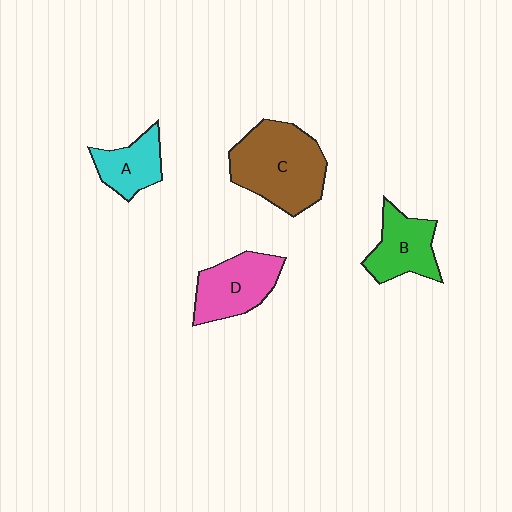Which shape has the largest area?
Shape C (brown).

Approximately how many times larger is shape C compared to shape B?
Approximately 1.7 times.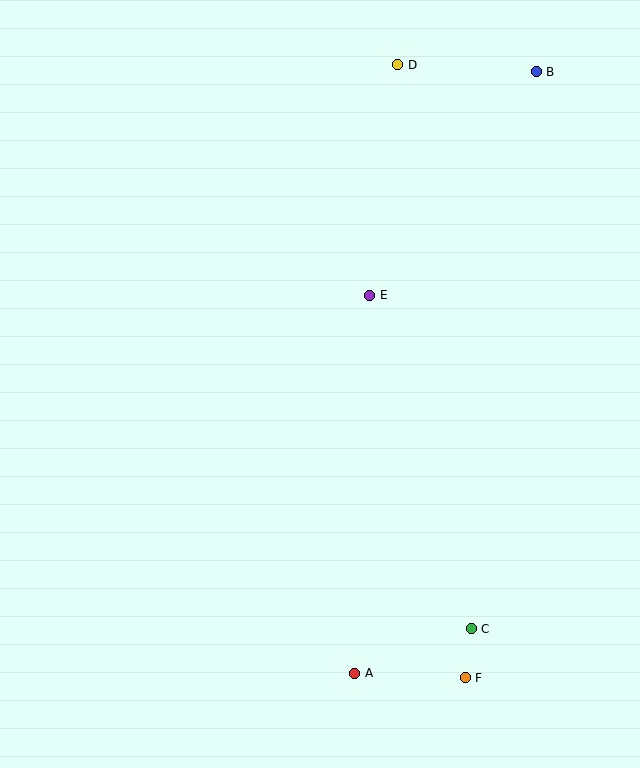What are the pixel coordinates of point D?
Point D is at (398, 65).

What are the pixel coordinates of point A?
Point A is at (355, 673).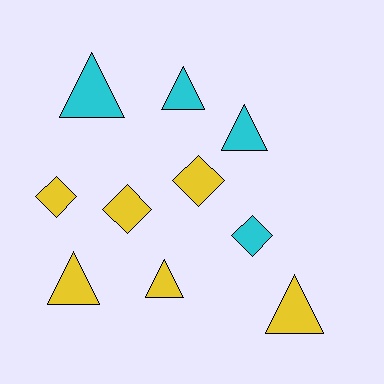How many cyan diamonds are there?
There is 1 cyan diamond.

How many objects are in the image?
There are 10 objects.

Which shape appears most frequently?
Triangle, with 6 objects.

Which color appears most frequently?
Yellow, with 6 objects.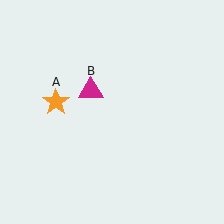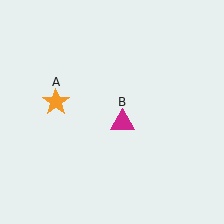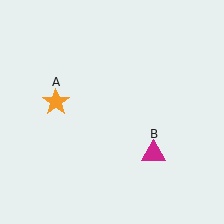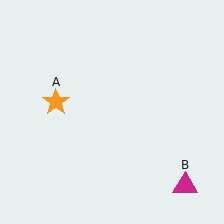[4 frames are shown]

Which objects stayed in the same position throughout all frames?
Orange star (object A) remained stationary.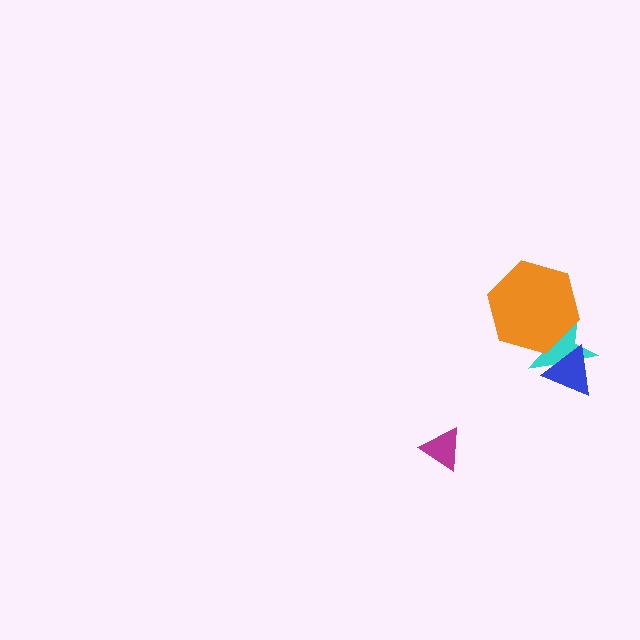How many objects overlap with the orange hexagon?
1 object overlaps with the orange hexagon.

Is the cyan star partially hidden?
Yes, it is partially covered by another shape.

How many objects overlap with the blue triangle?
1 object overlaps with the blue triangle.